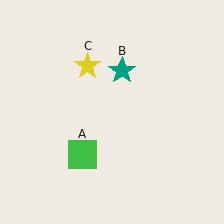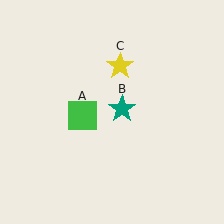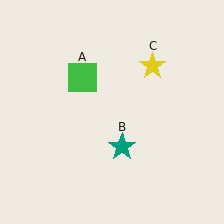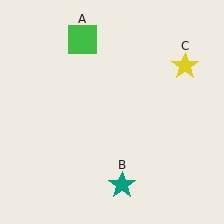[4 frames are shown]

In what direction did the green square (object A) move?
The green square (object A) moved up.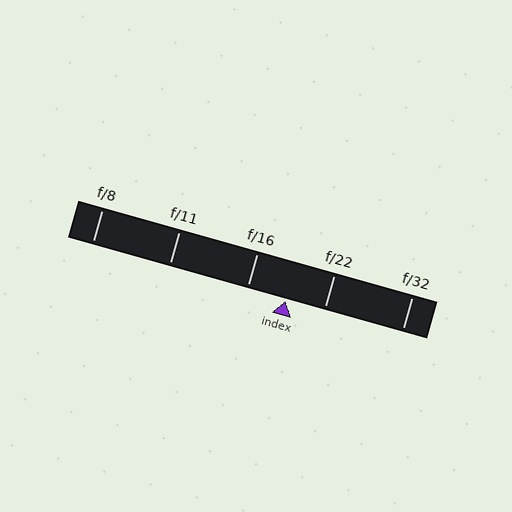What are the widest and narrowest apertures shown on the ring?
The widest aperture shown is f/8 and the narrowest is f/32.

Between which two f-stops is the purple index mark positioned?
The index mark is between f/16 and f/22.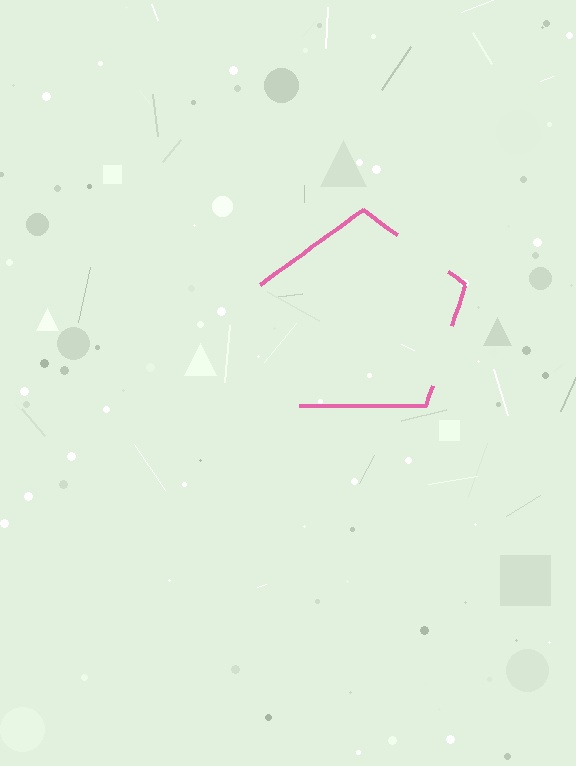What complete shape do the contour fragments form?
The contour fragments form a pentagon.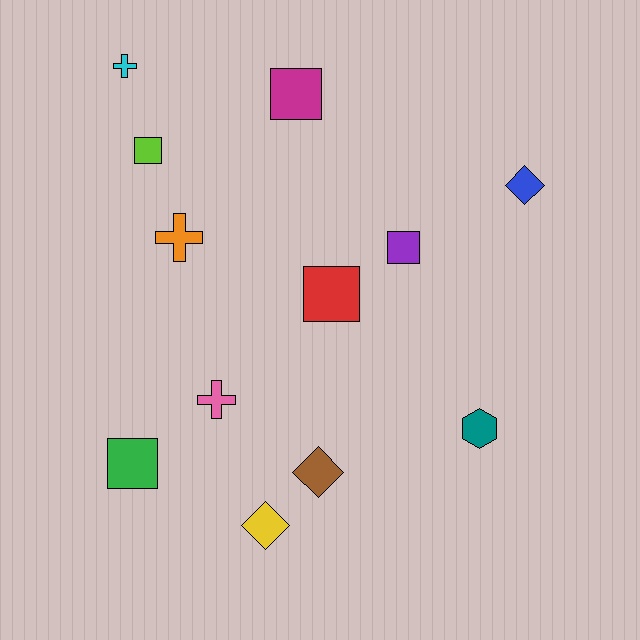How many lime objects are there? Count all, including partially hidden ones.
There is 1 lime object.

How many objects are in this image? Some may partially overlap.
There are 12 objects.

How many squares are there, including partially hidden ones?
There are 5 squares.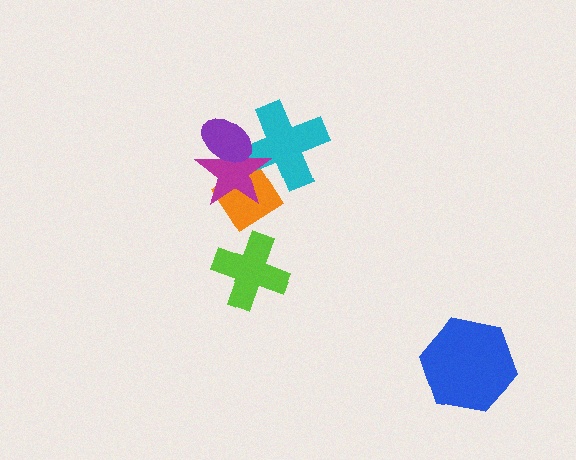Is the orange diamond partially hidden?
Yes, it is partially covered by another shape.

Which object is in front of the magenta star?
The purple ellipse is in front of the magenta star.